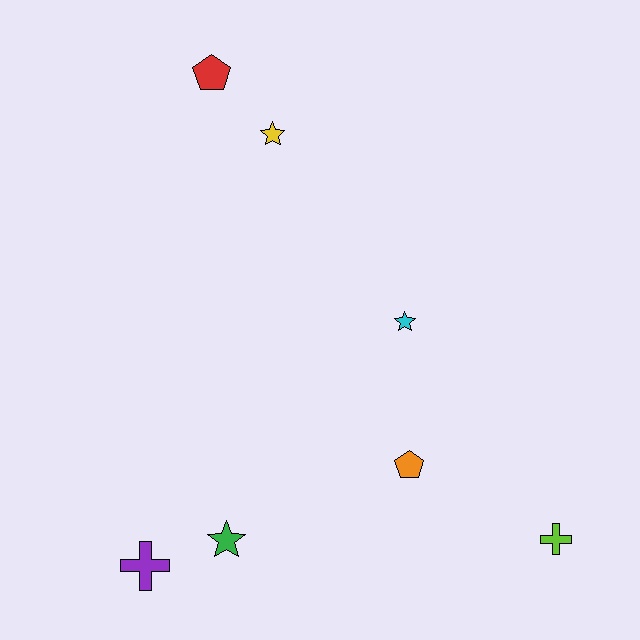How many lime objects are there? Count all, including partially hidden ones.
There is 1 lime object.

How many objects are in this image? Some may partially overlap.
There are 7 objects.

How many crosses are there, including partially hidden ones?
There are 2 crosses.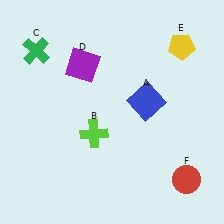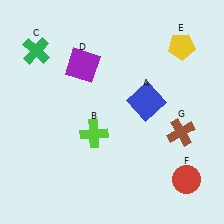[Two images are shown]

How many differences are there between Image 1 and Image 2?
There is 1 difference between the two images.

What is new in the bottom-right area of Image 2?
A brown cross (G) was added in the bottom-right area of Image 2.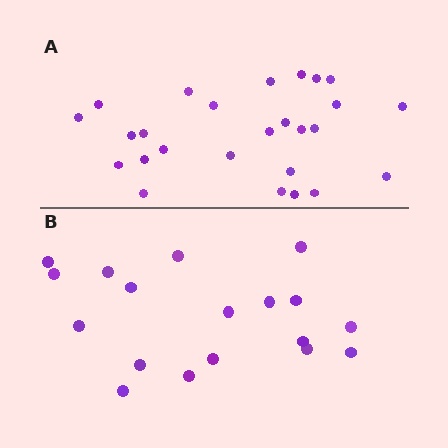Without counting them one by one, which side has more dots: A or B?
Region A (the top region) has more dots.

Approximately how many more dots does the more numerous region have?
Region A has roughly 8 or so more dots than region B.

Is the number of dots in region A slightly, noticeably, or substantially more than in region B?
Region A has noticeably more, but not dramatically so. The ratio is roughly 1.4 to 1.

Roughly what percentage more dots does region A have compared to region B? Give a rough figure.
About 45% more.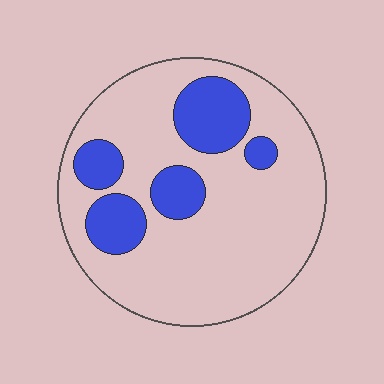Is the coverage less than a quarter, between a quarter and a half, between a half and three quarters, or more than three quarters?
Less than a quarter.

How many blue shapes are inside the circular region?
5.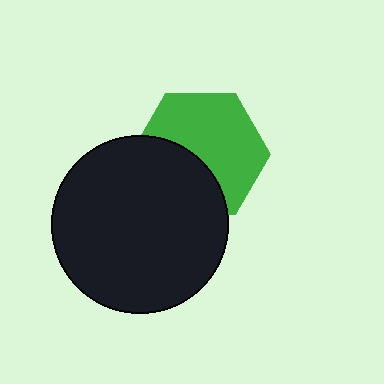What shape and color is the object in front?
The object in front is a black circle.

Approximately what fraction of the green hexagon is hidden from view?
Roughly 39% of the green hexagon is hidden behind the black circle.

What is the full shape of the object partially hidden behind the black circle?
The partially hidden object is a green hexagon.